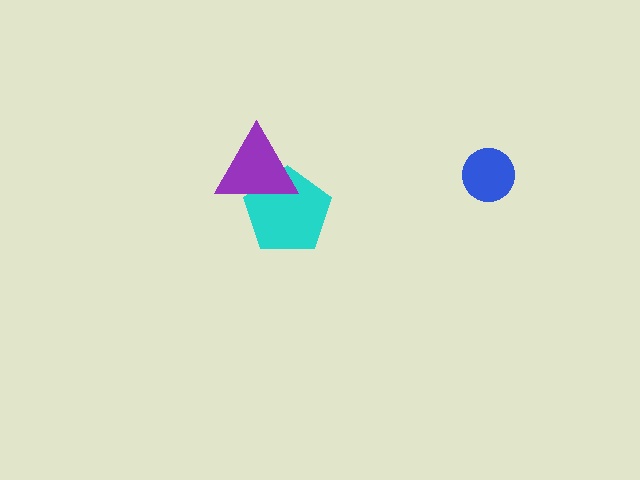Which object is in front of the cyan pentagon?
The purple triangle is in front of the cyan pentagon.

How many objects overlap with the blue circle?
0 objects overlap with the blue circle.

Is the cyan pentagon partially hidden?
Yes, it is partially covered by another shape.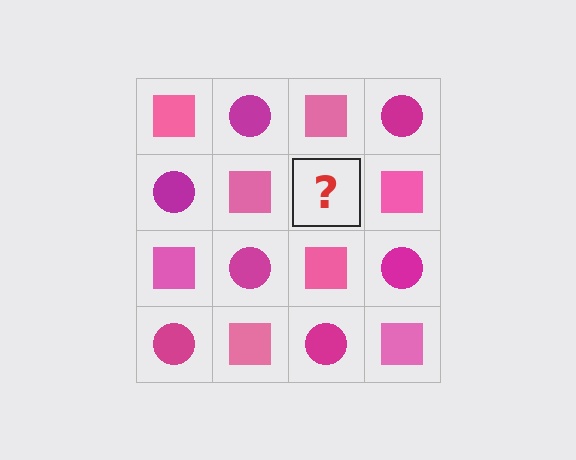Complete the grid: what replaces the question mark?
The question mark should be replaced with a magenta circle.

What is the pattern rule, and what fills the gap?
The rule is that it alternates pink square and magenta circle in a checkerboard pattern. The gap should be filled with a magenta circle.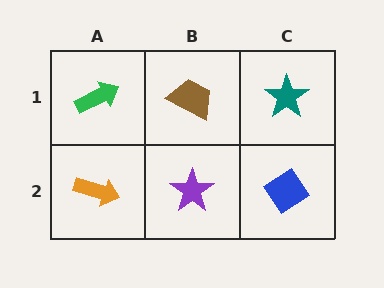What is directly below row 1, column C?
A blue diamond.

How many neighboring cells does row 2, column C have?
2.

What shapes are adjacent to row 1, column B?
A purple star (row 2, column B), a green arrow (row 1, column A), a teal star (row 1, column C).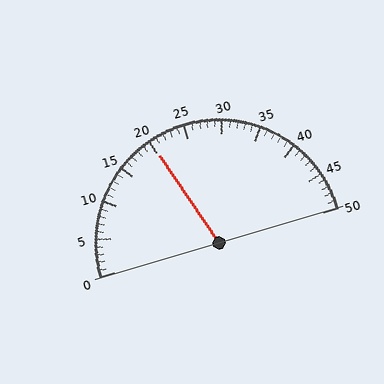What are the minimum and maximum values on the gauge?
The gauge ranges from 0 to 50.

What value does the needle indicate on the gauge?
The needle indicates approximately 20.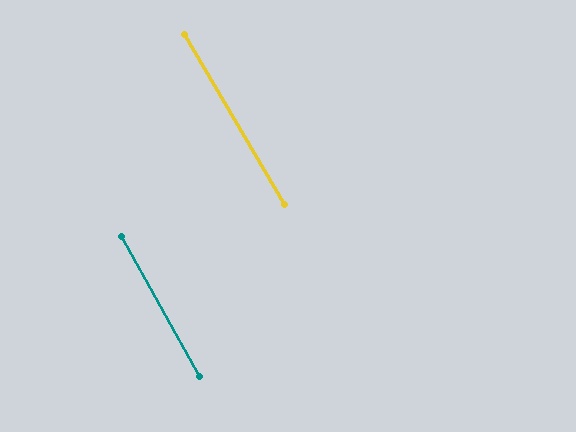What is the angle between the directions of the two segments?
Approximately 1 degree.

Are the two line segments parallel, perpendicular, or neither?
Parallel — their directions differ by only 1.2°.